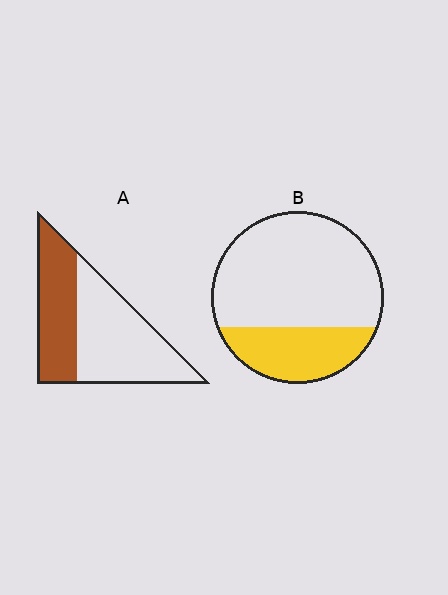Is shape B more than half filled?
No.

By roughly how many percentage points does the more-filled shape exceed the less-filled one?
By roughly 10 percentage points (A over B).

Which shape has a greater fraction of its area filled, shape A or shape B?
Shape A.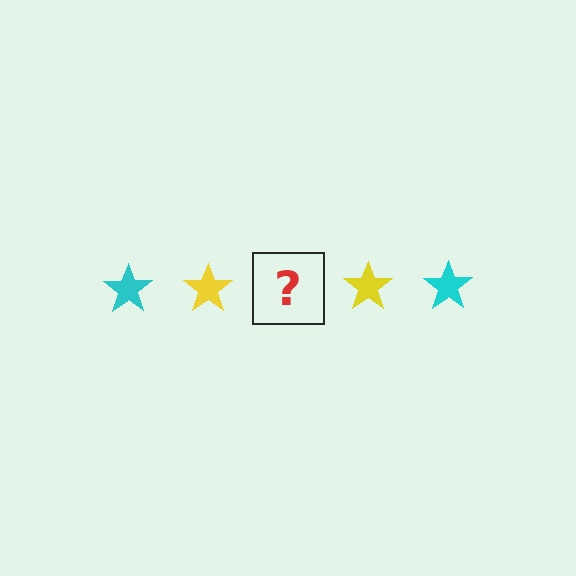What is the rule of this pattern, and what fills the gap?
The rule is that the pattern cycles through cyan, yellow stars. The gap should be filled with a cyan star.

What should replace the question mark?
The question mark should be replaced with a cyan star.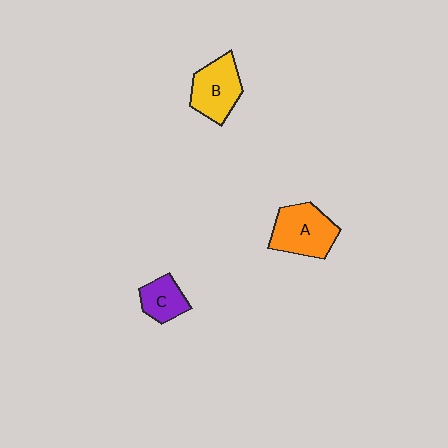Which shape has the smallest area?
Shape C (purple).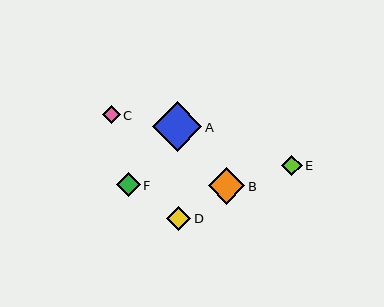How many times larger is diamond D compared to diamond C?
Diamond D is approximately 1.3 times the size of diamond C.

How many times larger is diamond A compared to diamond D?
Diamond A is approximately 2.1 times the size of diamond D.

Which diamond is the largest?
Diamond A is the largest with a size of approximately 50 pixels.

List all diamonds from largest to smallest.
From largest to smallest: A, B, D, F, E, C.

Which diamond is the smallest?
Diamond C is the smallest with a size of approximately 18 pixels.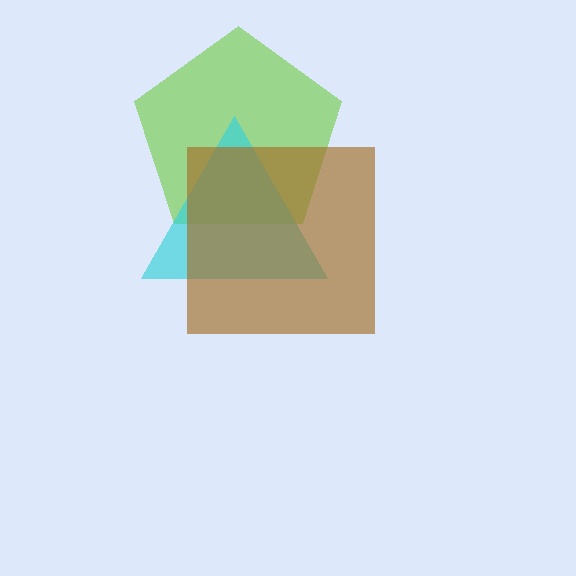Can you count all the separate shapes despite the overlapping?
Yes, there are 3 separate shapes.